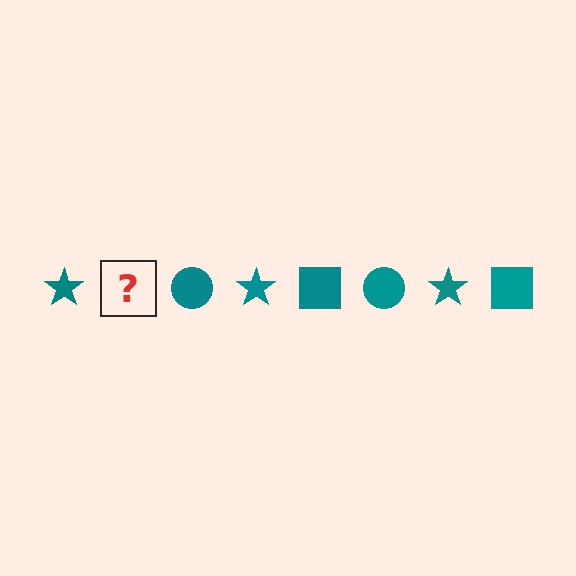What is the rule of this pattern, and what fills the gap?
The rule is that the pattern cycles through star, square, circle shapes in teal. The gap should be filled with a teal square.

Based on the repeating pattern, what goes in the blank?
The blank should be a teal square.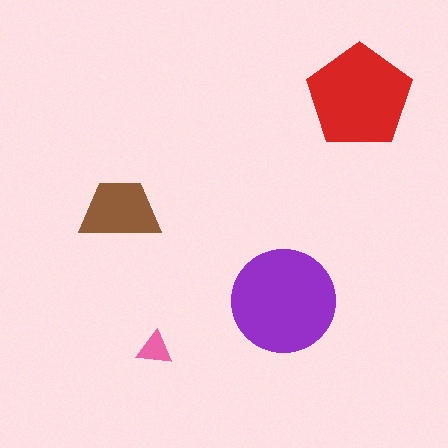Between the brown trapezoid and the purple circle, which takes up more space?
The purple circle.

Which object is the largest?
The purple circle.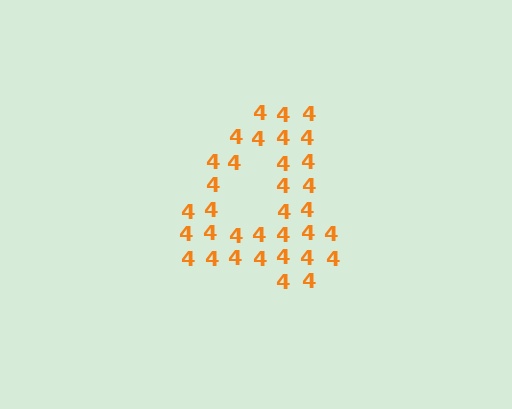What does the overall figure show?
The overall figure shows the digit 4.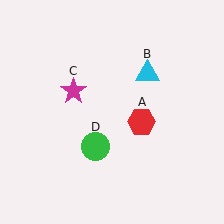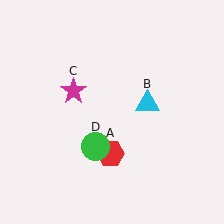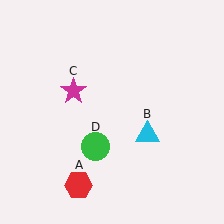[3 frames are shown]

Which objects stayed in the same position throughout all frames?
Magenta star (object C) and green circle (object D) remained stationary.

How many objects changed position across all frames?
2 objects changed position: red hexagon (object A), cyan triangle (object B).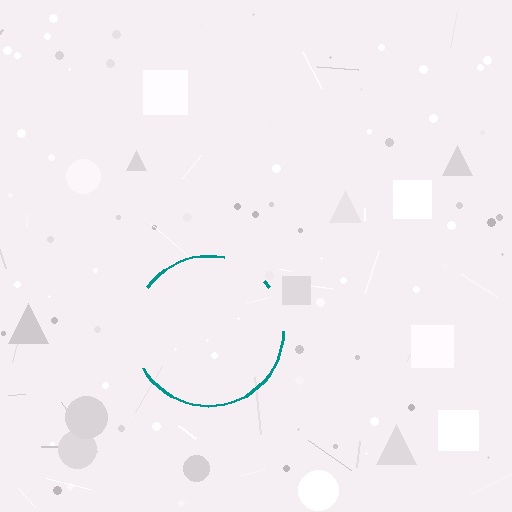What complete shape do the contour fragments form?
The contour fragments form a circle.